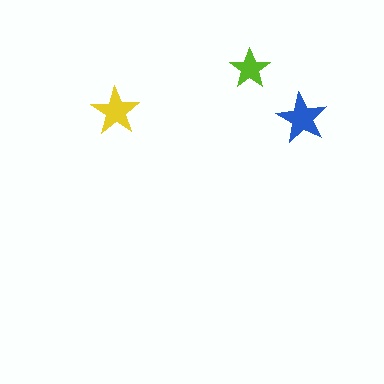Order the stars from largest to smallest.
the blue one, the yellow one, the lime one.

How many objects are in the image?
There are 3 objects in the image.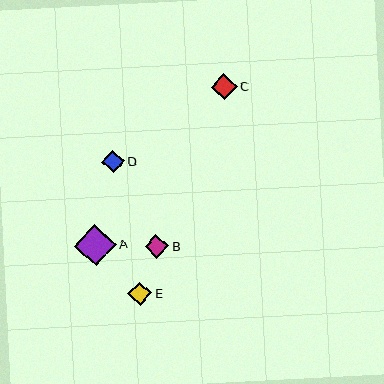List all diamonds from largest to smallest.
From largest to smallest: A, C, E, B, D.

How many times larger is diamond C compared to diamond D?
Diamond C is approximately 1.1 times the size of diamond D.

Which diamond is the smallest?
Diamond D is the smallest with a size of approximately 23 pixels.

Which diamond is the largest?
Diamond A is the largest with a size of approximately 41 pixels.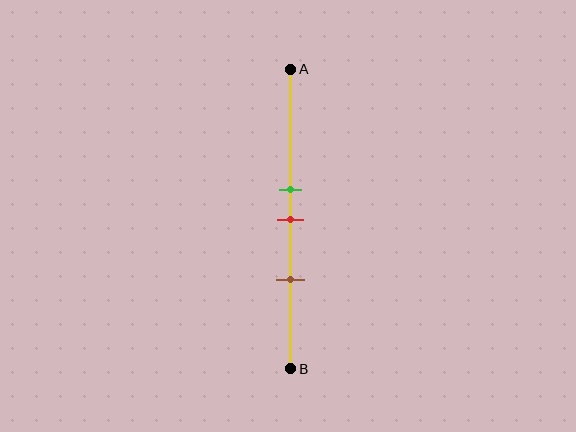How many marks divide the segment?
There are 3 marks dividing the segment.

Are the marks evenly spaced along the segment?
Yes, the marks are approximately evenly spaced.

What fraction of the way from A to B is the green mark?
The green mark is approximately 40% (0.4) of the way from A to B.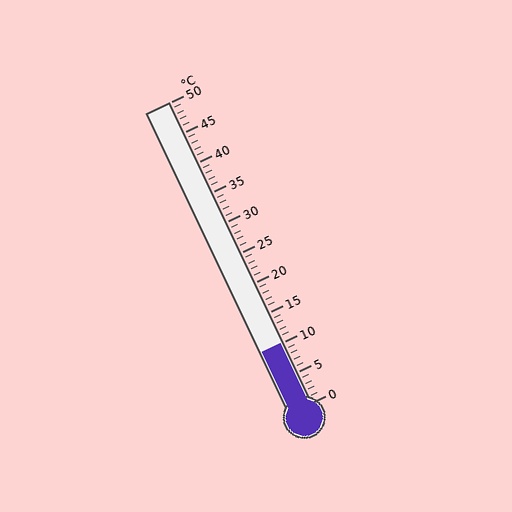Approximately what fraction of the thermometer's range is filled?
The thermometer is filled to approximately 20% of its range.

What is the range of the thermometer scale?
The thermometer scale ranges from 0°C to 50°C.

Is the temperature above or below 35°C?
The temperature is below 35°C.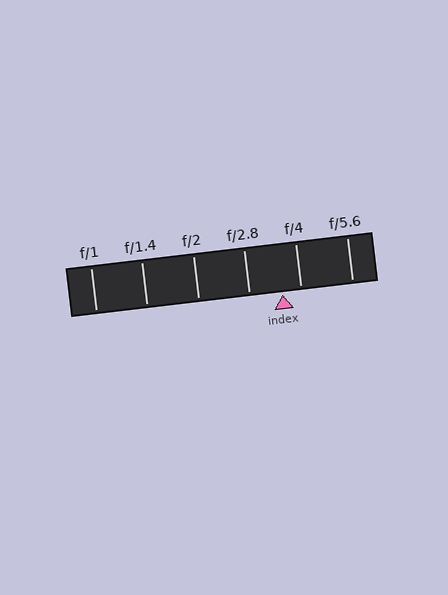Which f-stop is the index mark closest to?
The index mark is closest to f/4.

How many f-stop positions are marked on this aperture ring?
There are 6 f-stop positions marked.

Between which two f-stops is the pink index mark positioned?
The index mark is between f/2.8 and f/4.